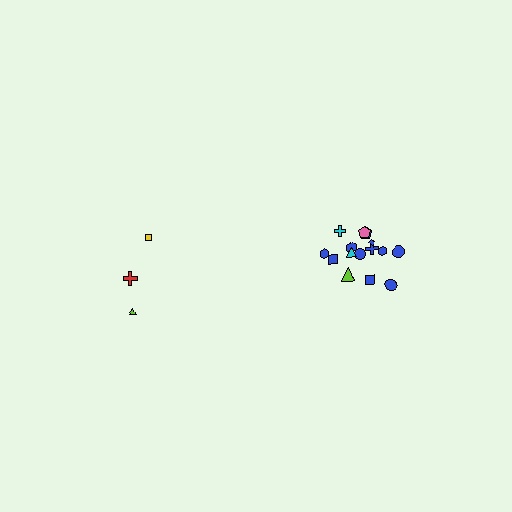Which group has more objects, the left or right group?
The right group.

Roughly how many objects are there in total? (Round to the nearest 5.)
Roughly 20 objects in total.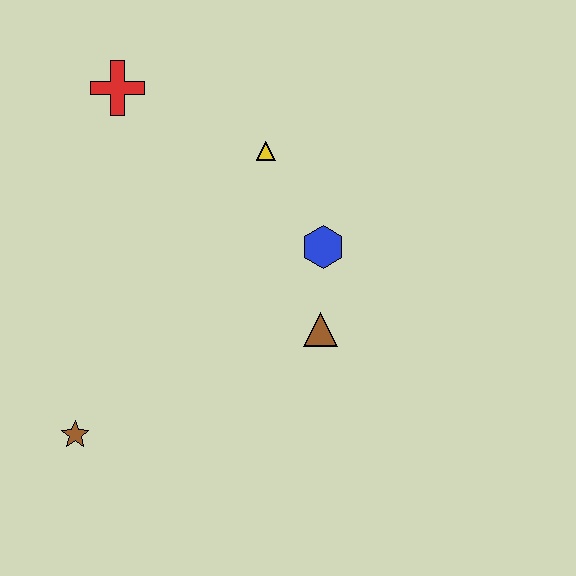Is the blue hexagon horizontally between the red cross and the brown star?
No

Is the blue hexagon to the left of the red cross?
No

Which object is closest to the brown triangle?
The blue hexagon is closest to the brown triangle.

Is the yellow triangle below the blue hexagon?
No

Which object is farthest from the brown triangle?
The red cross is farthest from the brown triangle.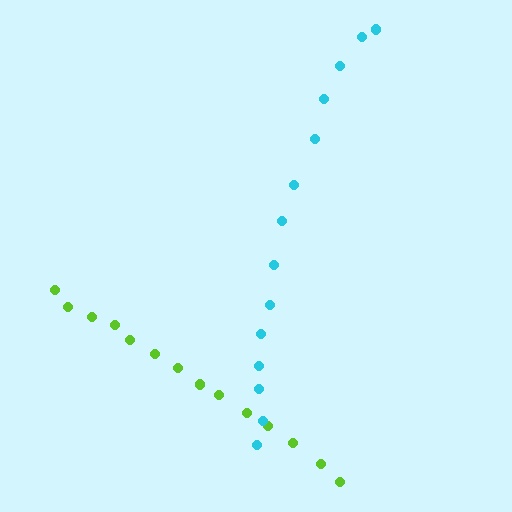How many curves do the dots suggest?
There are 2 distinct paths.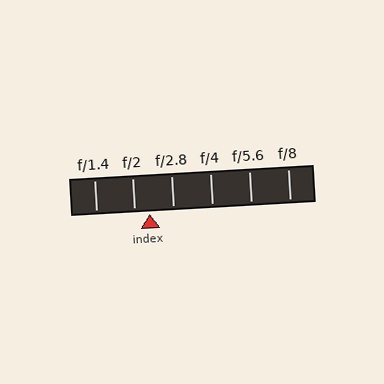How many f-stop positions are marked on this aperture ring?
There are 6 f-stop positions marked.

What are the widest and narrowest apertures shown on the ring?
The widest aperture shown is f/1.4 and the narrowest is f/8.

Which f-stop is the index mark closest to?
The index mark is closest to f/2.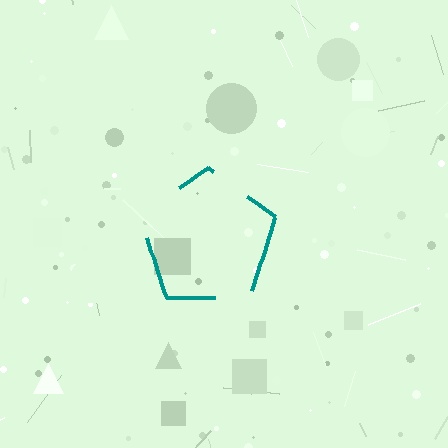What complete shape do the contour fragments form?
The contour fragments form a pentagon.